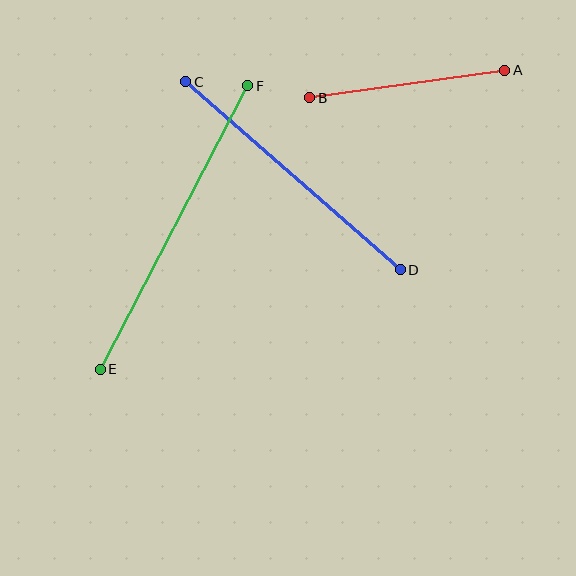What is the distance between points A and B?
The distance is approximately 197 pixels.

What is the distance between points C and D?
The distance is approximately 285 pixels.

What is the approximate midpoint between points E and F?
The midpoint is at approximately (174, 227) pixels.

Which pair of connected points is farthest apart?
Points E and F are farthest apart.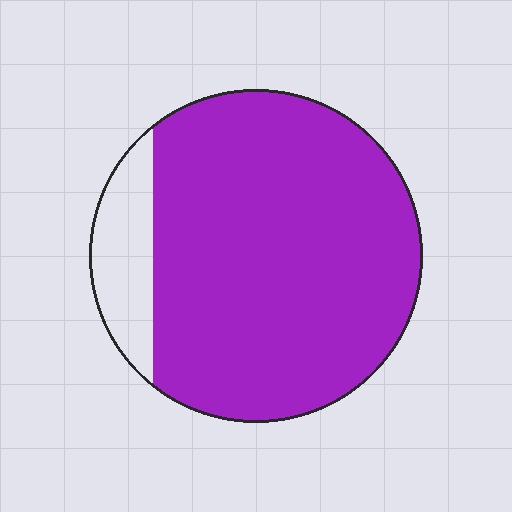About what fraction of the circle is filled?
About seven eighths (7/8).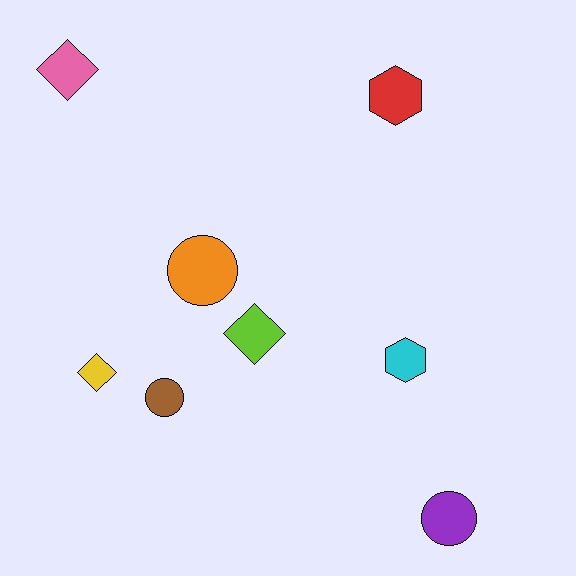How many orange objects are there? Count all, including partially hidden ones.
There is 1 orange object.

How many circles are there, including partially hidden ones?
There are 3 circles.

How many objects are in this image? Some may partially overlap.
There are 8 objects.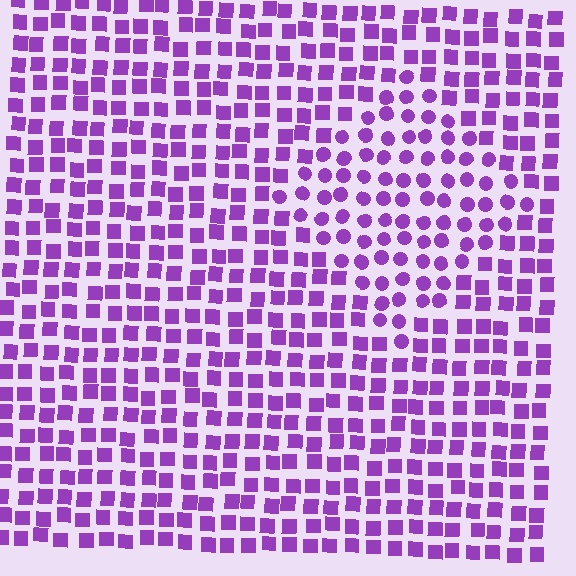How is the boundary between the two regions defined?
The boundary is defined by a change in element shape: circles inside vs. squares outside. All elements share the same color and spacing.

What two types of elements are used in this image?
The image uses circles inside the diamond region and squares outside it.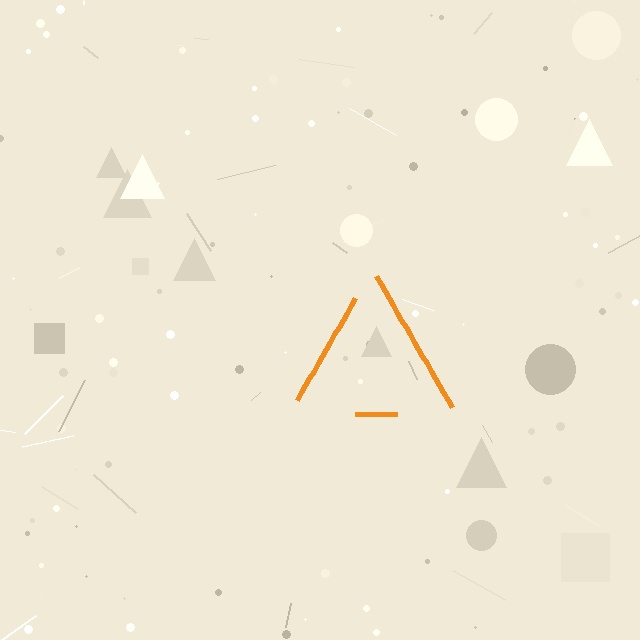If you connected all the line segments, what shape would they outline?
They would outline a triangle.